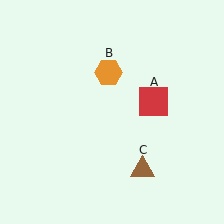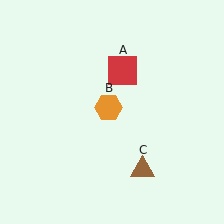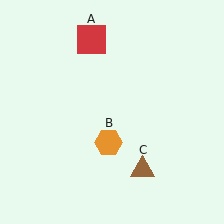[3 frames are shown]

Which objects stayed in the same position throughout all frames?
Brown triangle (object C) remained stationary.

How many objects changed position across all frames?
2 objects changed position: red square (object A), orange hexagon (object B).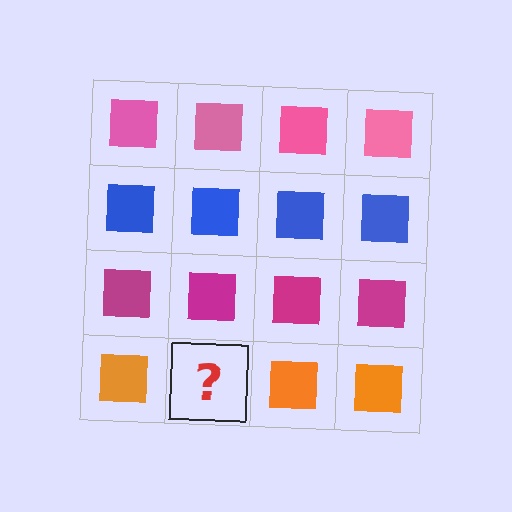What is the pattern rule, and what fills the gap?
The rule is that each row has a consistent color. The gap should be filled with an orange square.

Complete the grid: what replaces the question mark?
The question mark should be replaced with an orange square.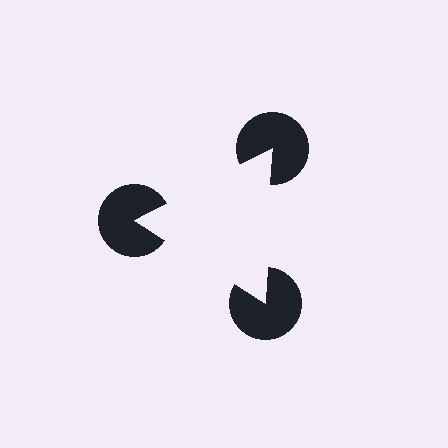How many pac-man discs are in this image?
There are 3 — one at each vertex of the illusory triangle.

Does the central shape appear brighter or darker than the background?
It typically appears slightly brighter than the background, even though no actual brightness change is drawn.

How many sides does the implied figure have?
3 sides.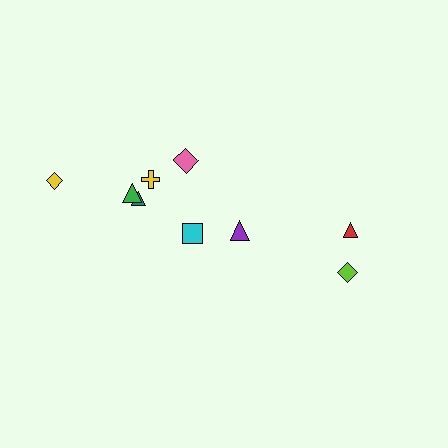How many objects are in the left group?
There are 6 objects.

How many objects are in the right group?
There are 3 objects.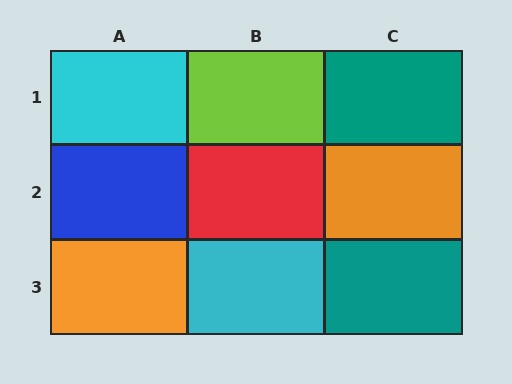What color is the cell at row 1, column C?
Teal.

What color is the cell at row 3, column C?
Teal.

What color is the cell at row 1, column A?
Cyan.